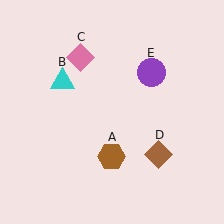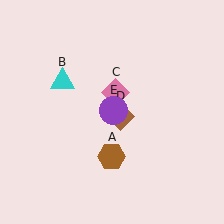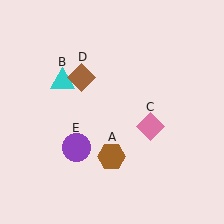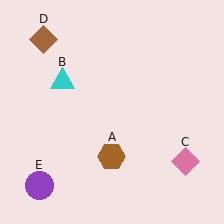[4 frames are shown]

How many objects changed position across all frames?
3 objects changed position: pink diamond (object C), brown diamond (object D), purple circle (object E).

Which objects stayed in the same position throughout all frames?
Brown hexagon (object A) and cyan triangle (object B) remained stationary.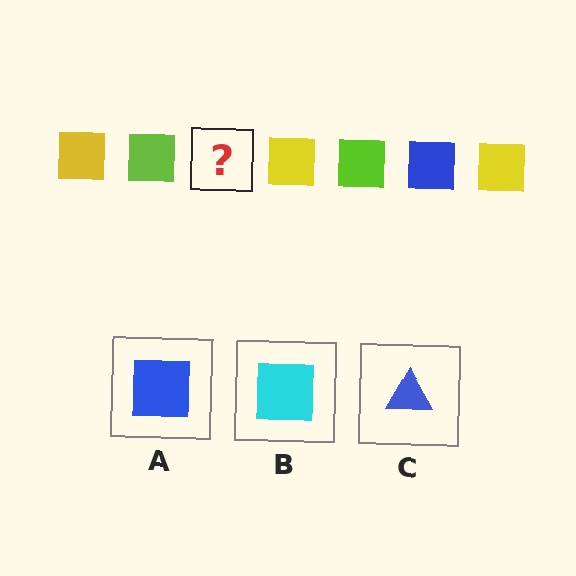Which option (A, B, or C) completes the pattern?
A.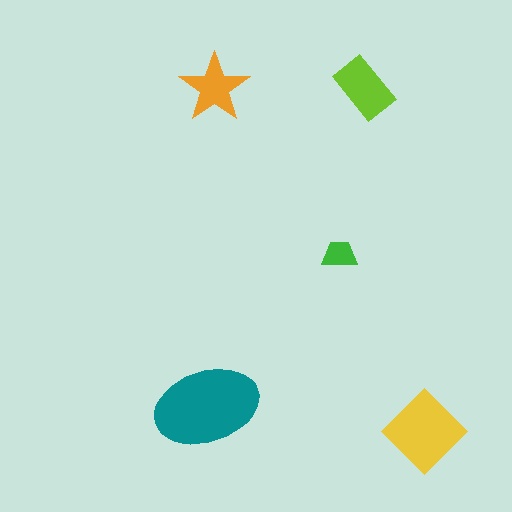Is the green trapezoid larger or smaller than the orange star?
Smaller.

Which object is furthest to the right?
The yellow diamond is rightmost.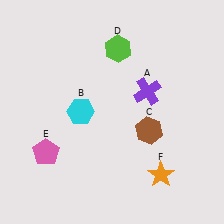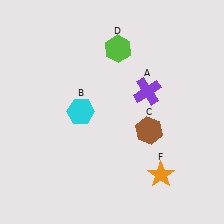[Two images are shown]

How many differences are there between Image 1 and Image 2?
There is 1 difference between the two images.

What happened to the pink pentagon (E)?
The pink pentagon (E) was removed in Image 2. It was in the bottom-left area of Image 1.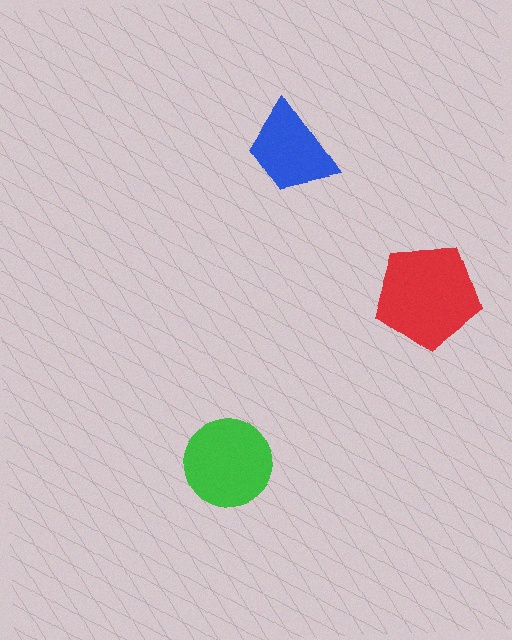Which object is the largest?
The red pentagon.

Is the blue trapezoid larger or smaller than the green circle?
Smaller.